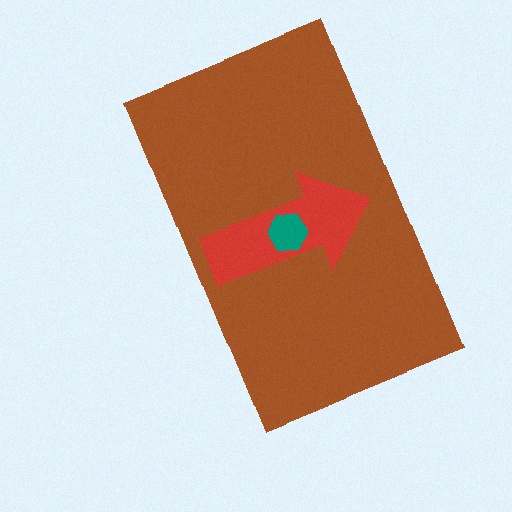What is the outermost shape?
The brown rectangle.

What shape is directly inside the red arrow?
The teal hexagon.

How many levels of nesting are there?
3.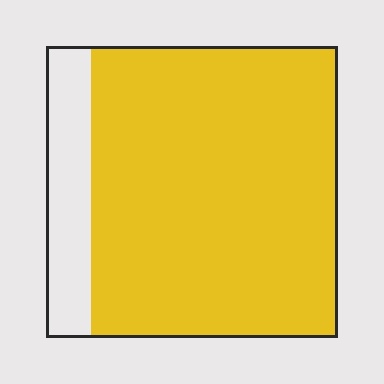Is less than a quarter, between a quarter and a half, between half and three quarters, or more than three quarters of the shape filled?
More than three quarters.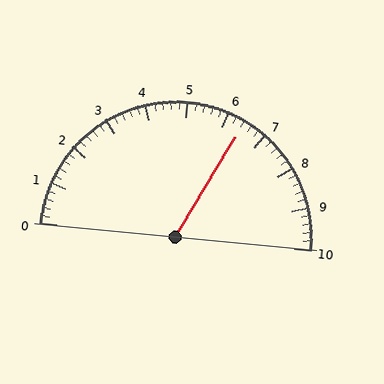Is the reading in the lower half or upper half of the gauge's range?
The reading is in the upper half of the range (0 to 10).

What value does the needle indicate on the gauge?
The needle indicates approximately 6.4.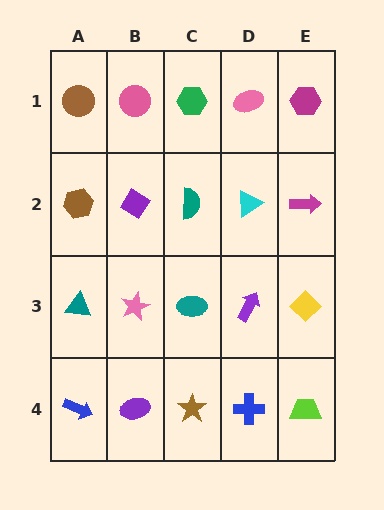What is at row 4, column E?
A lime trapezoid.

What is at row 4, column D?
A blue cross.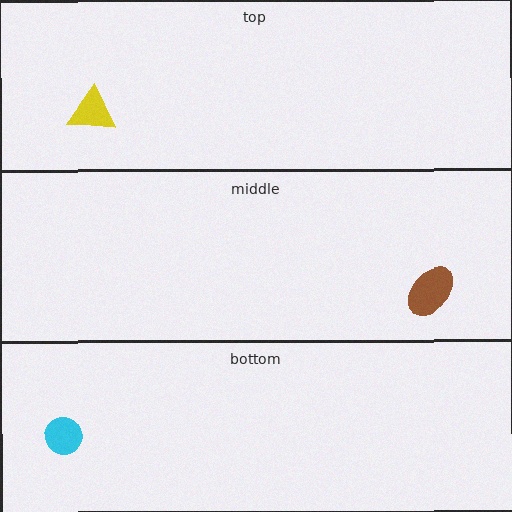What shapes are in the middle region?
The brown ellipse.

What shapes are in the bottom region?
The cyan circle.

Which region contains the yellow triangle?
The top region.